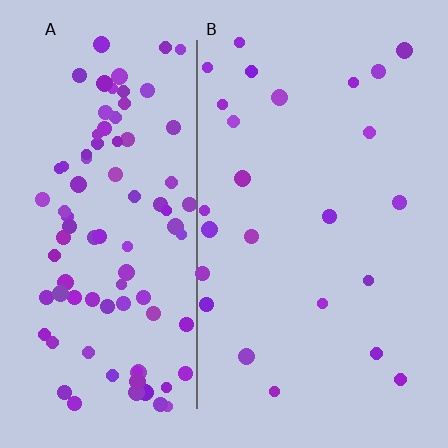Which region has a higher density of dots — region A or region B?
A (the left).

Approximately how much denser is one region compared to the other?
Approximately 3.9× — region A over region B.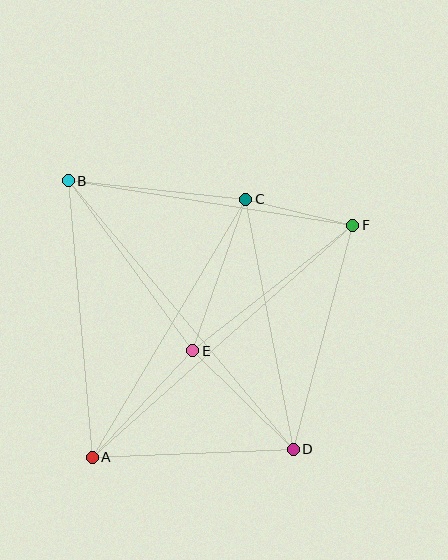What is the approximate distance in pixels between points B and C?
The distance between B and C is approximately 178 pixels.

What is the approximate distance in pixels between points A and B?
The distance between A and B is approximately 277 pixels.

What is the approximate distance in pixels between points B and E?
The distance between B and E is approximately 211 pixels.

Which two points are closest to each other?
Points C and F are closest to each other.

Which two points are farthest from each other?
Points B and D are farthest from each other.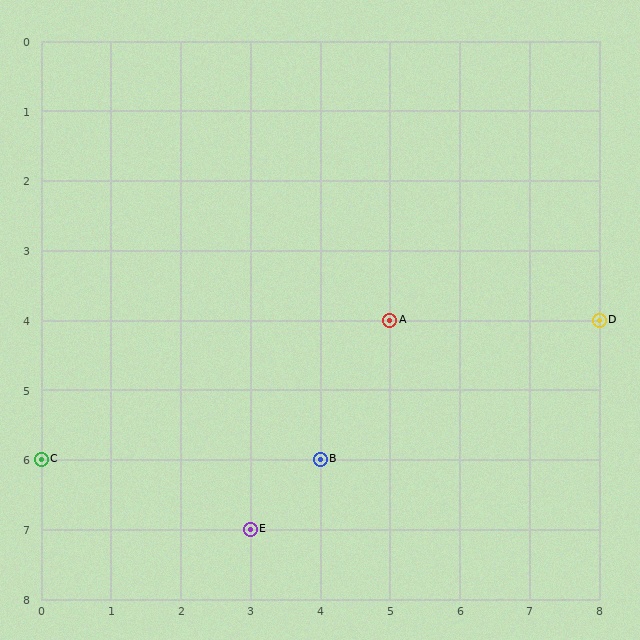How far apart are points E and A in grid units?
Points E and A are 2 columns and 3 rows apart (about 3.6 grid units diagonally).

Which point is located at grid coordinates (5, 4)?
Point A is at (5, 4).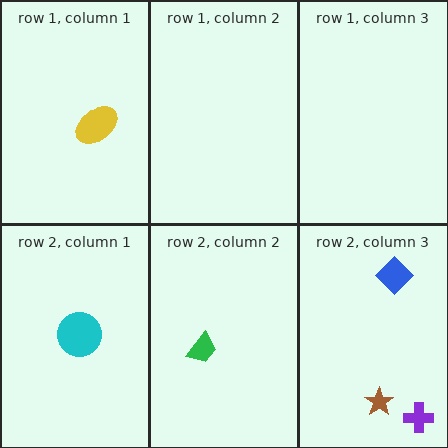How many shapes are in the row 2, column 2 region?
1.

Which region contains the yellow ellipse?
The row 1, column 1 region.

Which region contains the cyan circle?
The row 2, column 1 region.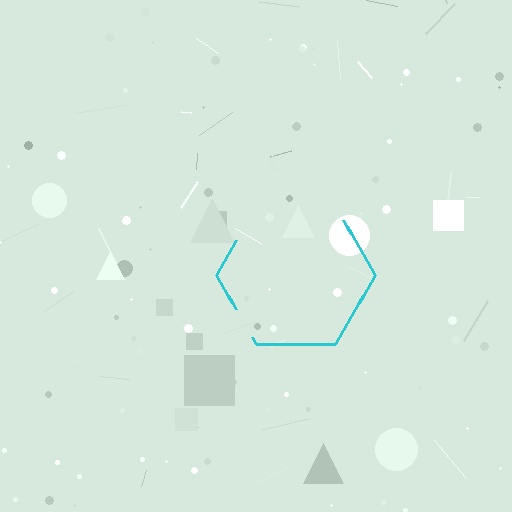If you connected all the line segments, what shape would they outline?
They would outline a hexagon.